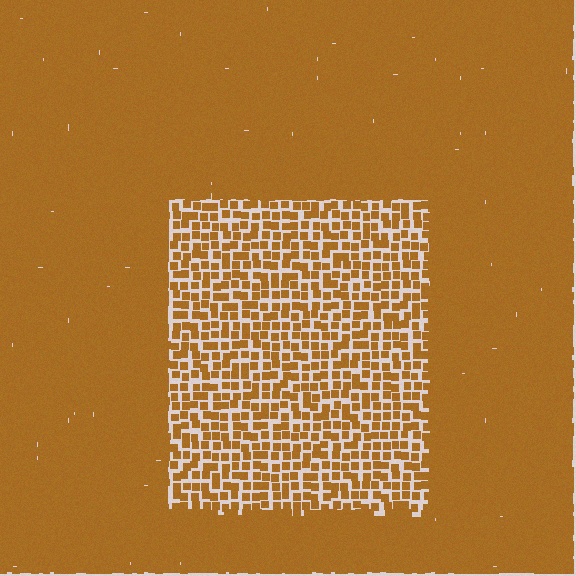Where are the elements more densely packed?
The elements are more densely packed outside the rectangle boundary.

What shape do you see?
I see a rectangle.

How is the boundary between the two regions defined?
The boundary is defined by a change in element density (approximately 2.6x ratio). All elements are the same color, size, and shape.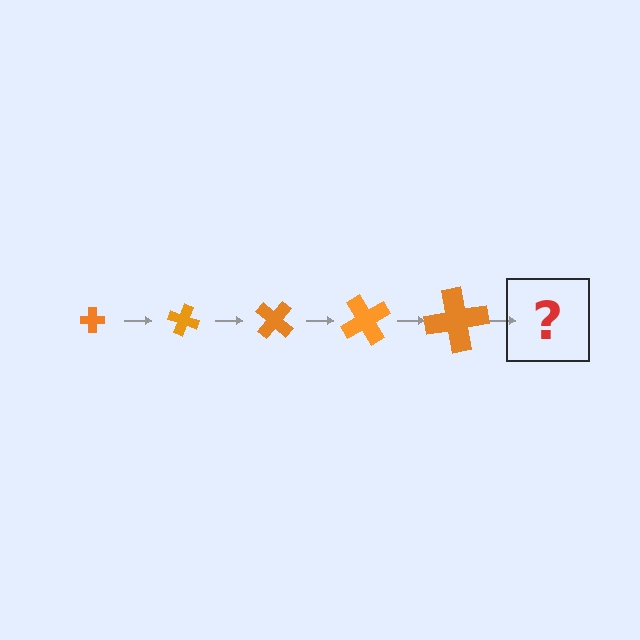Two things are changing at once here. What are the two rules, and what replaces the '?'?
The two rules are that the cross grows larger each step and it rotates 20 degrees each step. The '?' should be a cross, larger than the previous one and rotated 100 degrees from the start.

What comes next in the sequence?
The next element should be a cross, larger than the previous one and rotated 100 degrees from the start.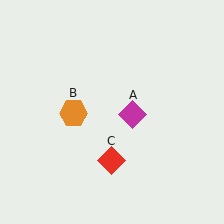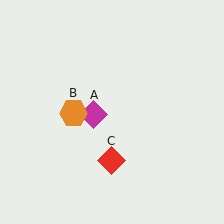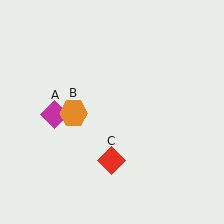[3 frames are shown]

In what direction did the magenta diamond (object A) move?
The magenta diamond (object A) moved left.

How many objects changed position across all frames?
1 object changed position: magenta diamond (object A).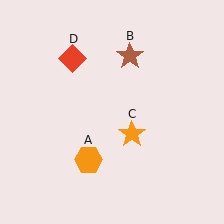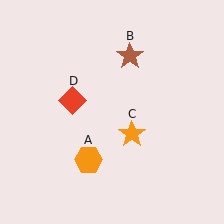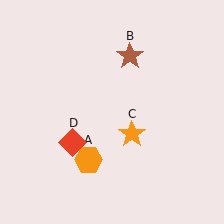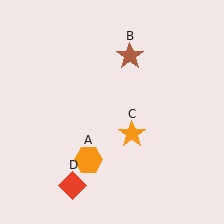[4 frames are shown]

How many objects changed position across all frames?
1 object changed position: red diamond (object D).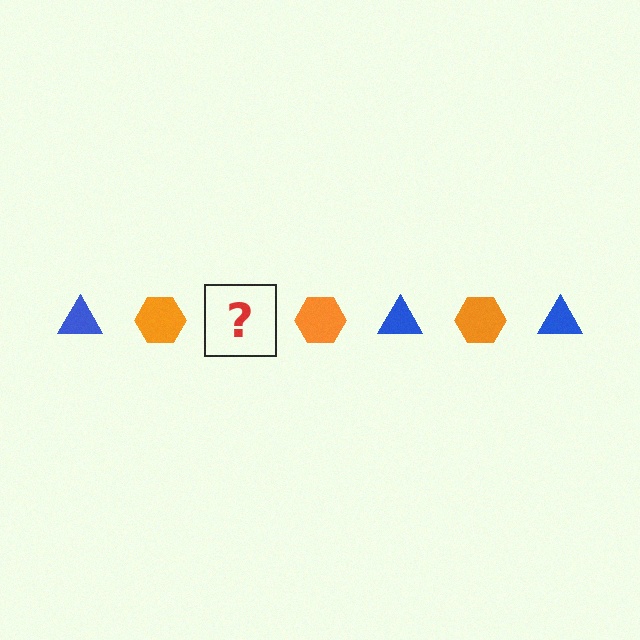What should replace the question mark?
The question mark should be replaced with a blue triangle.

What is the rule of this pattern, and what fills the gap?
The rule is that the pattern alternates between blue triangle and orange hexagon. The gap should be filled with a blue triangle.